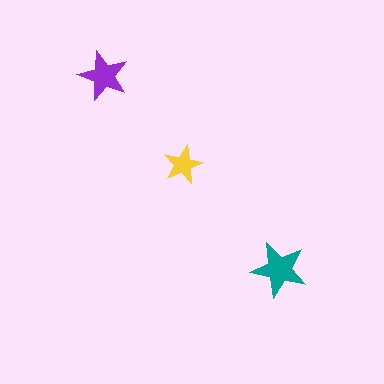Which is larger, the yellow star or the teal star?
The teal one.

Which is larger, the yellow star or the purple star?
The purple one.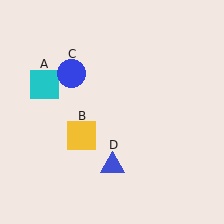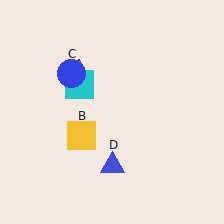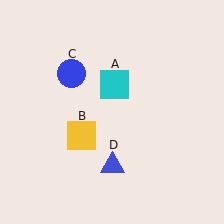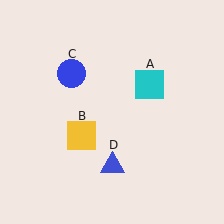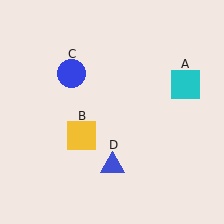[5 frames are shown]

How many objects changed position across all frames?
1 object changed position: cyan square (object A).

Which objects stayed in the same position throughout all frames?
Yellow square (object B) and blue circle (object C) and blue triangle (object D) remained stationary.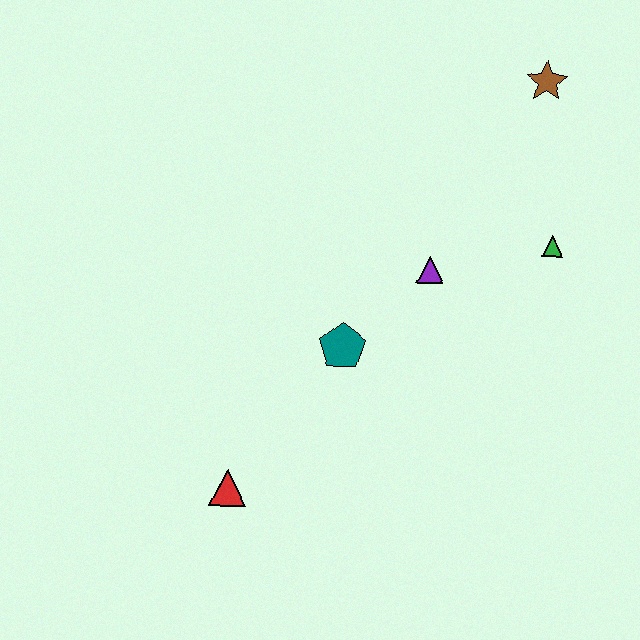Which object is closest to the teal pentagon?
The purple triangle is closest to the teal pentagon.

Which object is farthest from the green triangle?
The red triangle is farthest from the green triangle.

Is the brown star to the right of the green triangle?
No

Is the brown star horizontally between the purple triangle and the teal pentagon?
No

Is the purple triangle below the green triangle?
Yes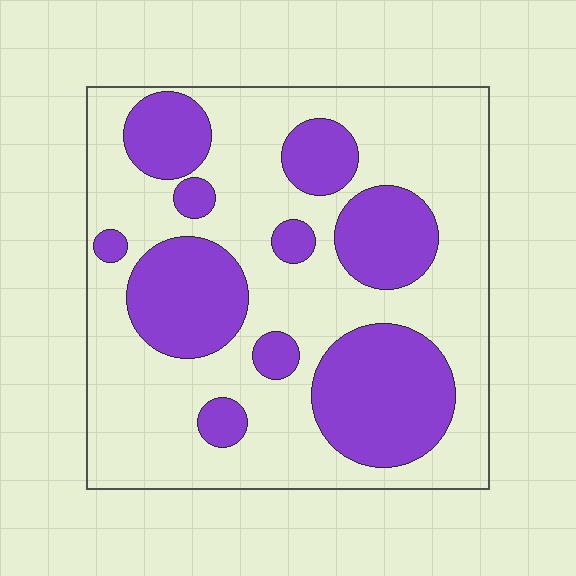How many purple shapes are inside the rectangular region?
10.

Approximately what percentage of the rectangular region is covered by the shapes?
Approximately 35%.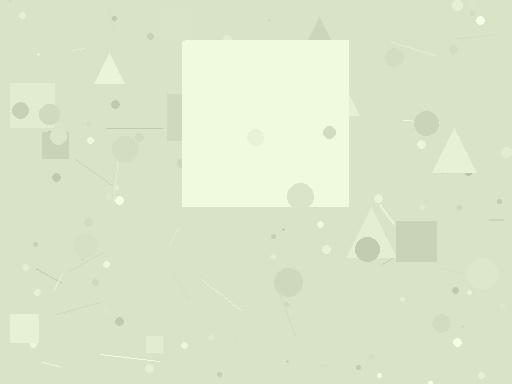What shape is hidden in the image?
A square is hidden in the image.